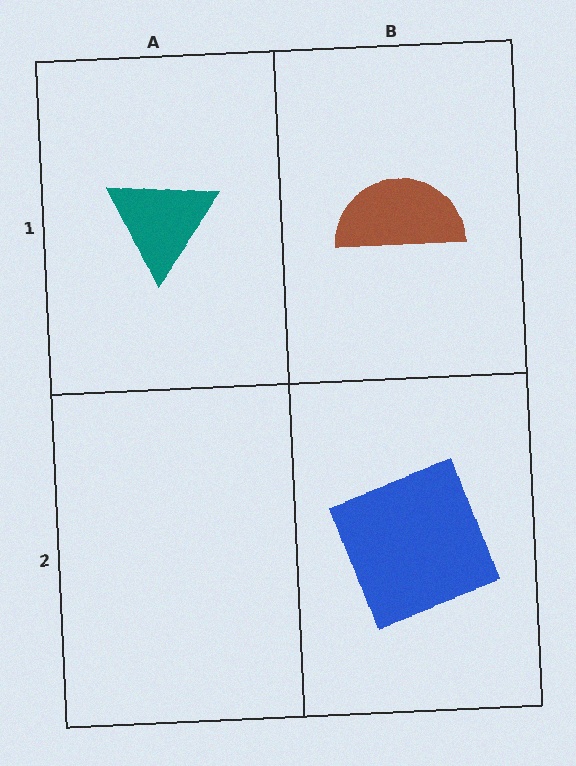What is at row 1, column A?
A teal triangle.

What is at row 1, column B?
A brown semicircle.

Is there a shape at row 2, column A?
No, that cell is empty.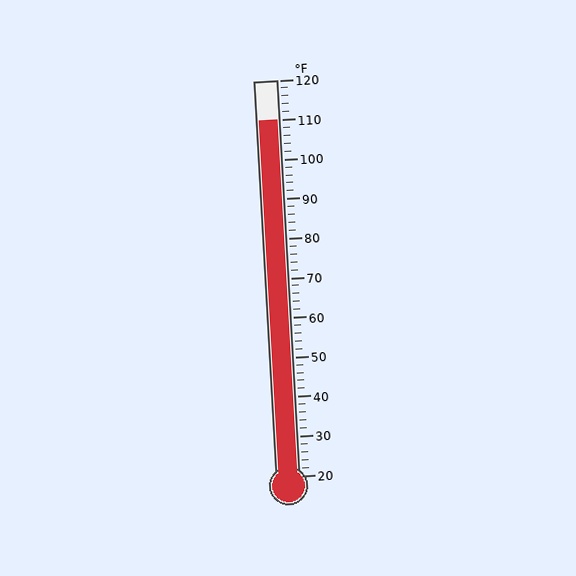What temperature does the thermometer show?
The thermometer shows approximately 110°F.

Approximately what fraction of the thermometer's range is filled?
The thermometer is filled to approximately 90% of its range.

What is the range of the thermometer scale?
The thermometer scale ranges from 20°F to 120°F.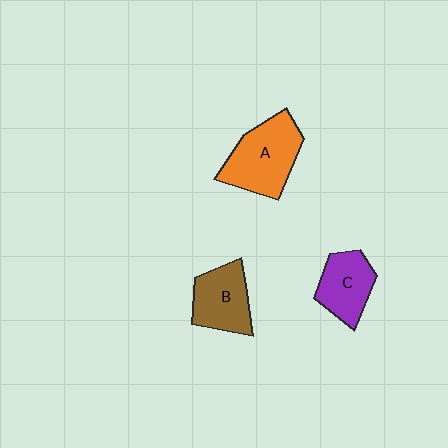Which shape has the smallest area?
Shape C (purple).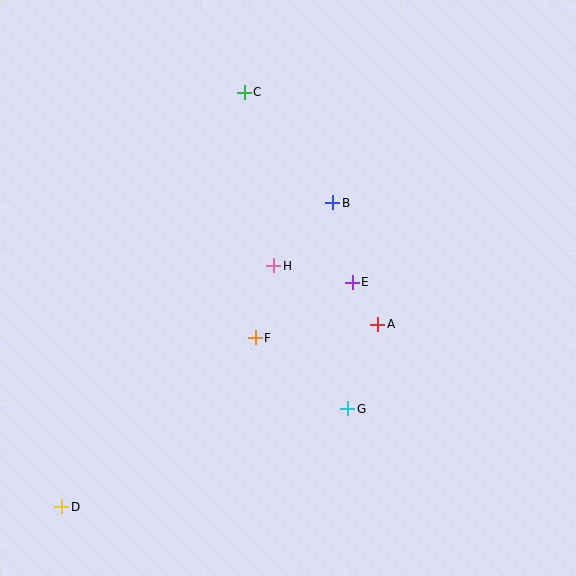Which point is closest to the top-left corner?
Point C is closest to the top-left corner.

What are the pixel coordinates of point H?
Point H is at (274, 266).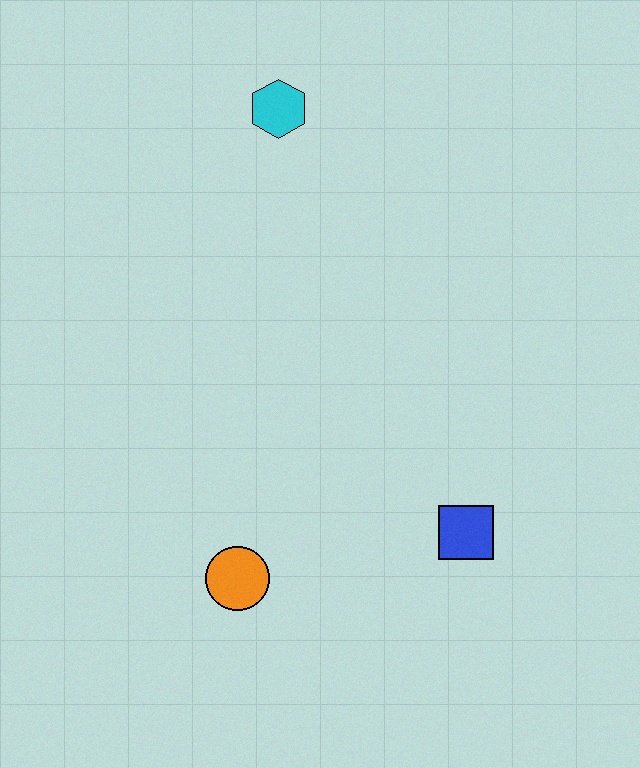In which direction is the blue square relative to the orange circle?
The blue square is to the right of the orange circle.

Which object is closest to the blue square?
The orange circle is closest to the blue square.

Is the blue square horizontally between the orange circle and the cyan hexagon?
No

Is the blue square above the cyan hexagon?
No